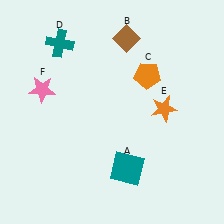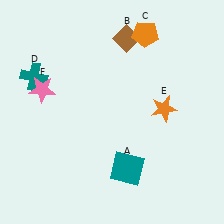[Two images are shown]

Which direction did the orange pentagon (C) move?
The orange pentagon (C) moved up.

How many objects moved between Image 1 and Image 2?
2 objects moved between the two images.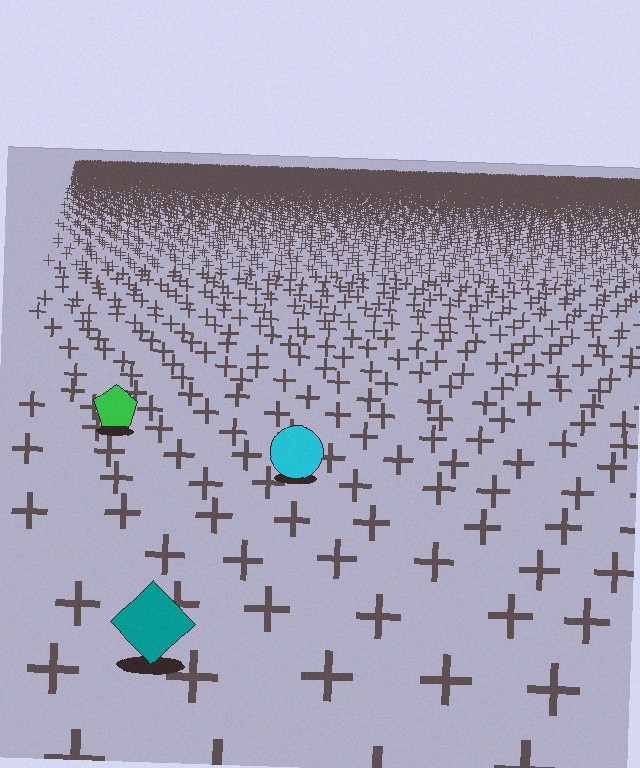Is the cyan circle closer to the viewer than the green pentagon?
Yes. The cyan circle is closer — you can tell from the texture gradient: the ground texture is coarser near it.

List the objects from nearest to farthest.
From nearest to farthest: the teal diamond, the cyan circle, the green pentagon.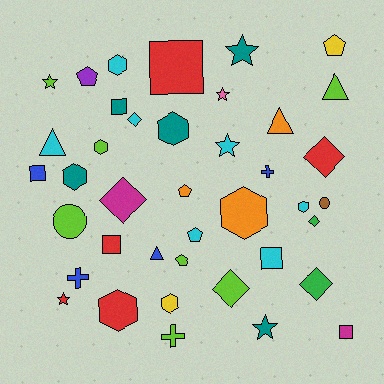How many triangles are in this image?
There are 4 triangles.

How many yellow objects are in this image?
There are 2 yellow objects.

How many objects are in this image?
There are 40 objects.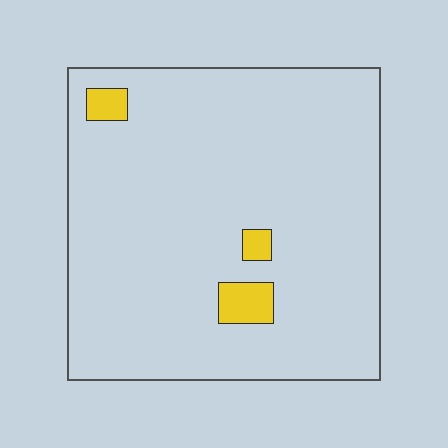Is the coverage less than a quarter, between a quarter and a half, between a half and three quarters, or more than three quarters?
Less than a quarter.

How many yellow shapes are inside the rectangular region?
3.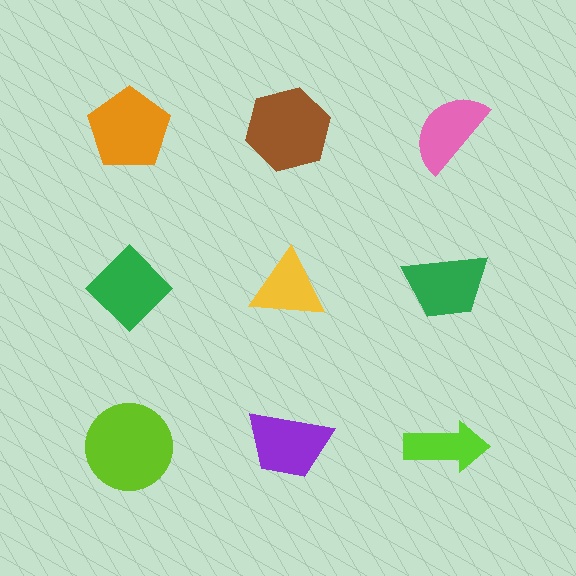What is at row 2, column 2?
A yellow triangle.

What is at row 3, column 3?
A lime arrow.